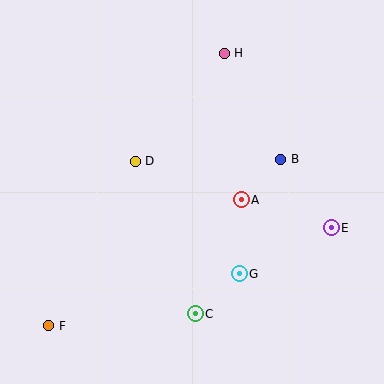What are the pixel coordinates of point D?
Point D is at (135, 161).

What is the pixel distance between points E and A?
The distance between E and A is 94 pixels.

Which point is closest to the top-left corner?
Point D is closest to the top-left corner.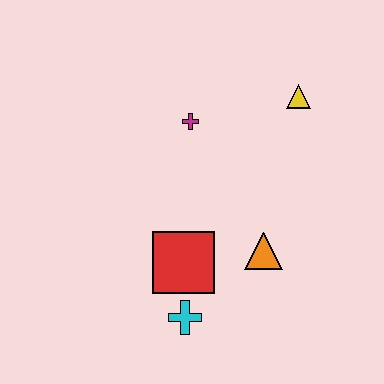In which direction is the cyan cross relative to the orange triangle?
The cyan cross is to the left of the orange triangle.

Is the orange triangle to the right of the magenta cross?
Yes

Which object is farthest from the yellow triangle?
The cyan cross is farthest from the yellow triangle.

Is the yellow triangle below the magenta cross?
No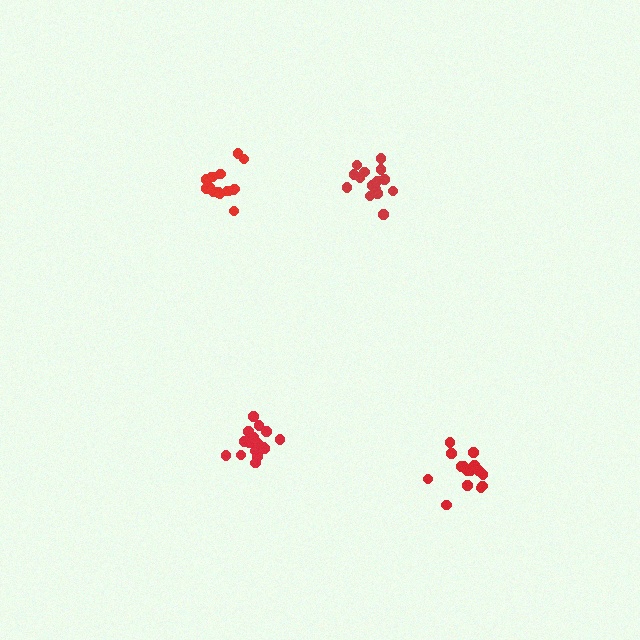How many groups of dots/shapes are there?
There are 4 groups.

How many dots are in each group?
Group 1: 18 dots, Group 2: 16 dots, Group 3: 15 dots, Group 4: 15 dots (64 total).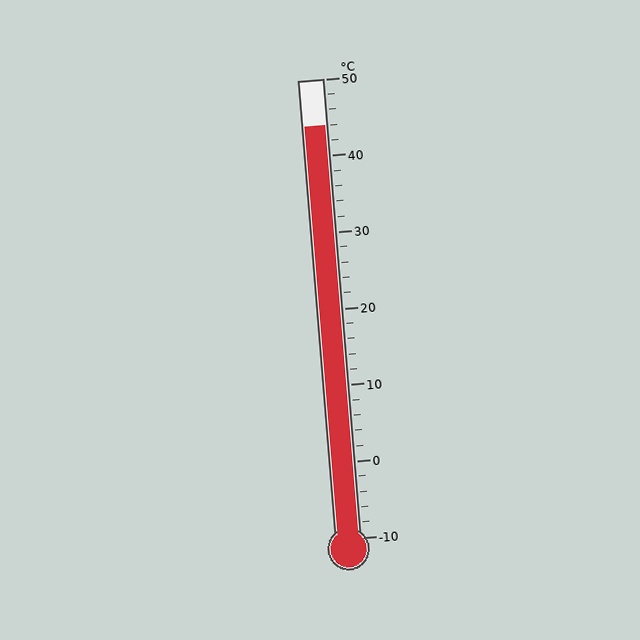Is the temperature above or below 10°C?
The temperature is above 10°C.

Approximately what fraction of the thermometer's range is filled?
The thermometer is filled to approximately 90% of its range.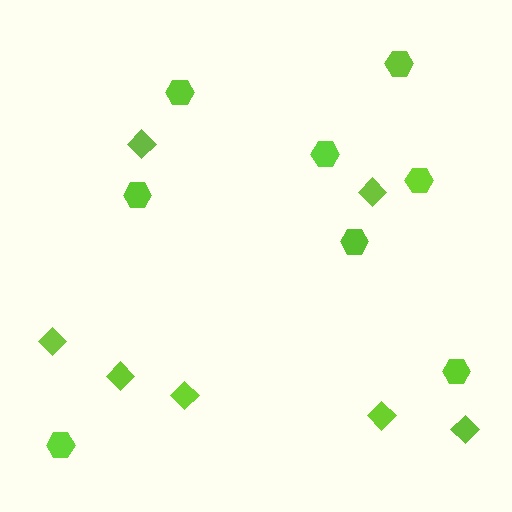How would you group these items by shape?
There are 2 groups: one group of hexagons (8) and one group of diamonds (7).